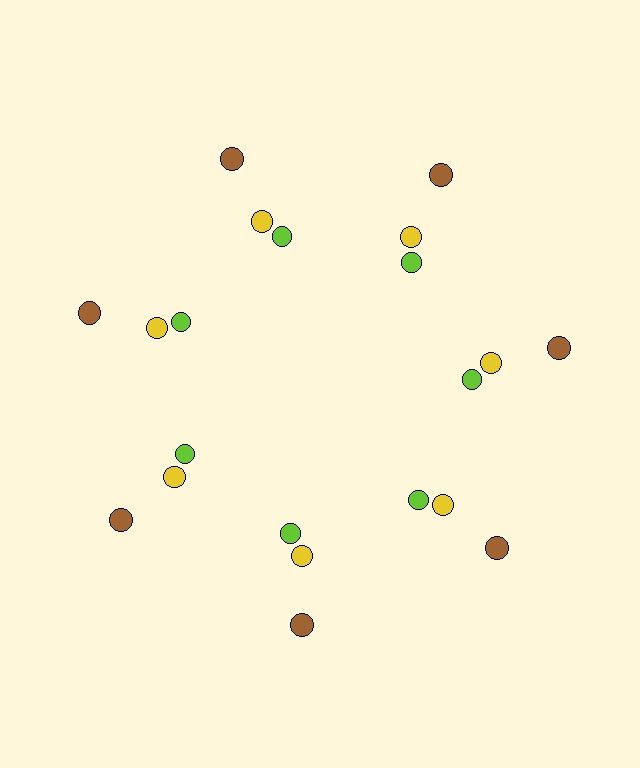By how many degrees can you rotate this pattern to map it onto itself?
The pattern maps onto itself every 51 degrees of rotation.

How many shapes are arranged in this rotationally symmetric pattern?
There are 21 shapes, arranged in 7 groups of 3.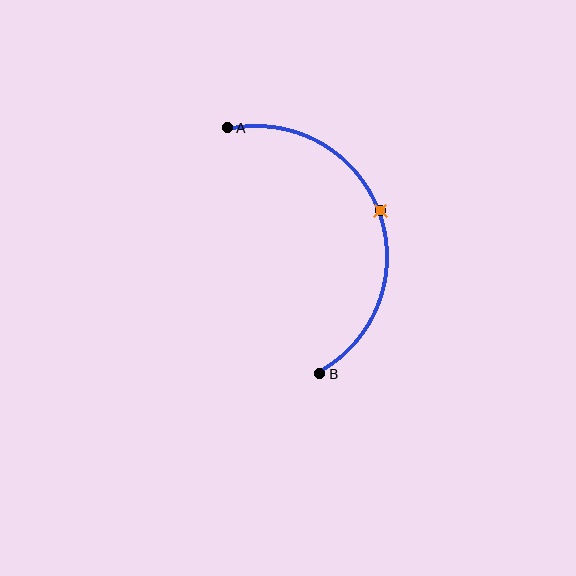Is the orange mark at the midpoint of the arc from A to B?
Yes. The orange mark lies on the arc at equal arc-length from both A and B — it is the arc midpoint.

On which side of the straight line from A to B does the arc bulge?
The arc bulges to the right of the straight line connecting A and B.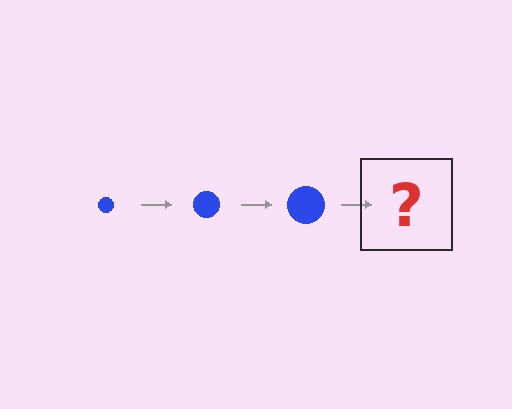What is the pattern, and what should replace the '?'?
The pattern is that the circle gets progressively larger each step. The '?' should be a blue circle, larger than the previous one.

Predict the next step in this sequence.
The next step is a blue circle, larger than the previous one.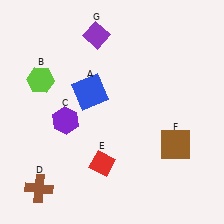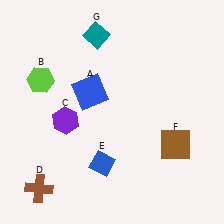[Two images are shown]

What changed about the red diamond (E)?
In Image 1, E is red. In Image 2, it changed to blue.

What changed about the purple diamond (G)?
In Image 1, G is purple. In Image 2, it changed to teal.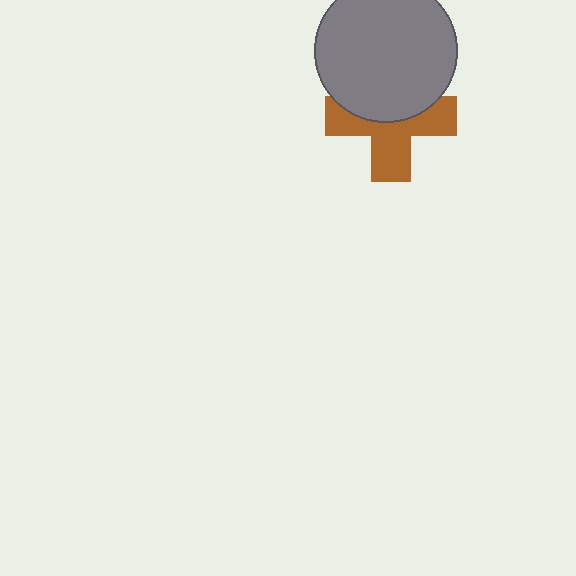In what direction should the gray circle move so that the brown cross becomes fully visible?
The gray circle should move up. That is the shortest direction to clear the overlap and leave the brown cross fully visible.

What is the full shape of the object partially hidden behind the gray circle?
The partially hidden object is a brown cross.